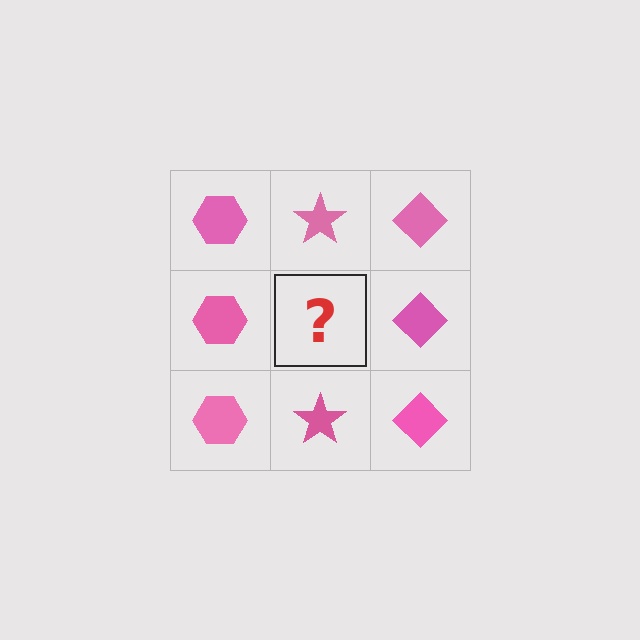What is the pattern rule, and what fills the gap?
The rule is that each column has a consistent shape. The gap should be filled with a pink star.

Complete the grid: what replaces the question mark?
The question mark should be replaced with a pink star.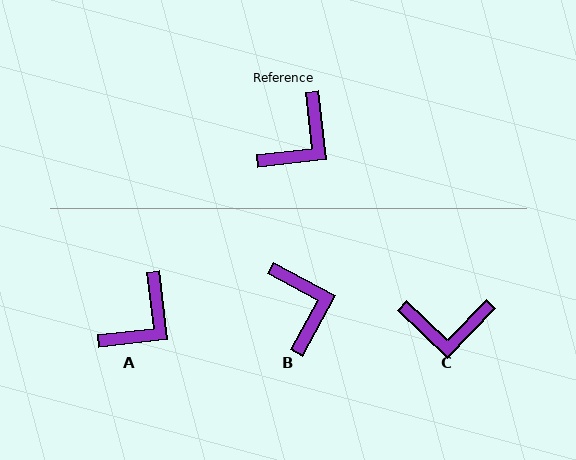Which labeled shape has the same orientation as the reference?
A.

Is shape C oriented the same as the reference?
No, it is off by about 51 degrees.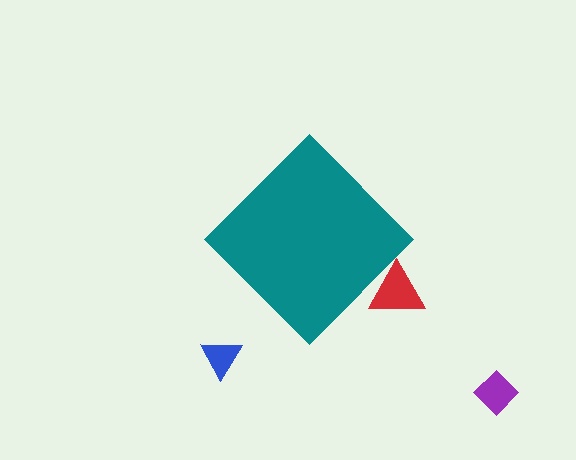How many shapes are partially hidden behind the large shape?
1 shape is partially hidden.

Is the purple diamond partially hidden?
No, the purple diamond is fully visible.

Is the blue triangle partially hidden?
No, the blue triangle is fully visible.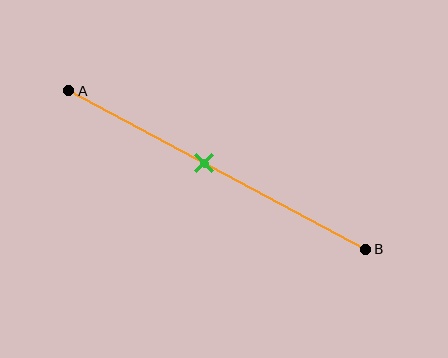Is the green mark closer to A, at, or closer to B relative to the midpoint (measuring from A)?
The green mark is closer to point A than the midpoint of segment AB.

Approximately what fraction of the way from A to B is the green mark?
The green mark is approximately 45% of the way from A to B.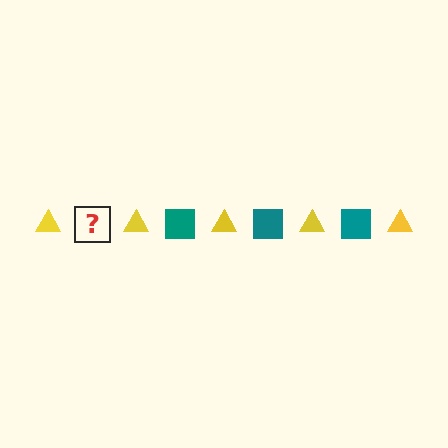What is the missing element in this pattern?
The missing element is a teal square.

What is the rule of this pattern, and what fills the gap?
The rule is that the pattern alternates between yellow triangle and teal square. The gap should be filled with a teal square.